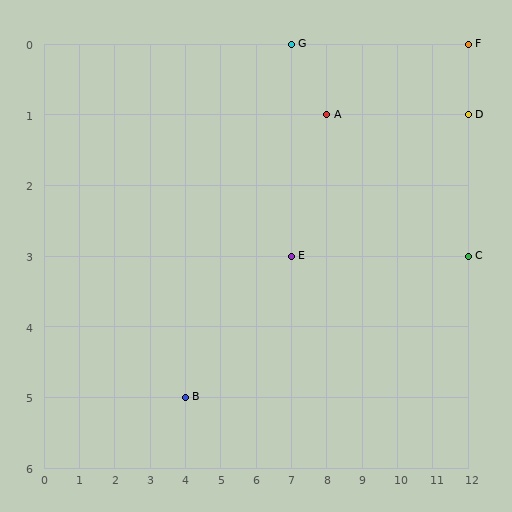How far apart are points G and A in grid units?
Points G and A are 1 column and 1 row apart (about 1.4 grid units diagonally).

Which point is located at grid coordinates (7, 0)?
Point G is at (7, 0).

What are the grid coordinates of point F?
Point F is at grid coordinates (12, 0).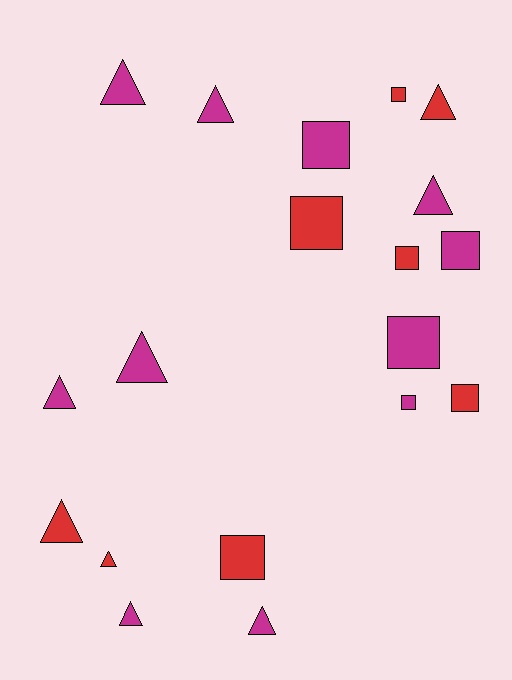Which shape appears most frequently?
Triangle, with 10 objects.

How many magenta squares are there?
There are 4 magenta squares.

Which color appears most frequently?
Magenta, with 11 objects.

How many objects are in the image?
There are 19 objects.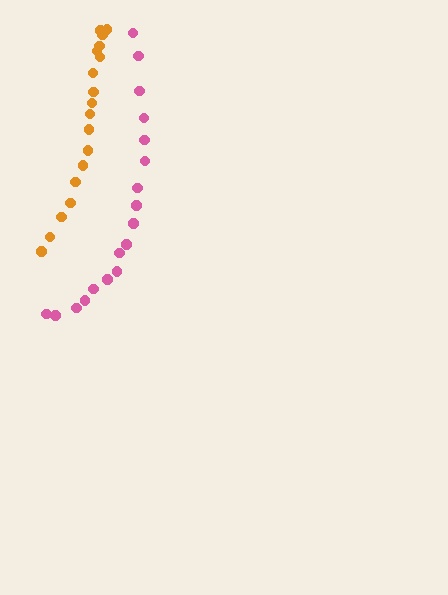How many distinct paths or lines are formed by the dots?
There are 2 distinct paths.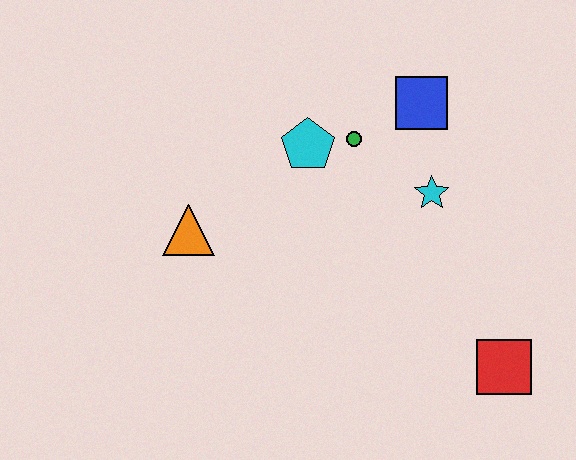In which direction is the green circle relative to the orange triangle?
The green circle is to the right of the orange triangle.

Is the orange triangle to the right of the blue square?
No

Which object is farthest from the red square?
The orange triangle is farthest from the red square.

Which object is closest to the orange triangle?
The cyan pentagon is closest to the orange triangle.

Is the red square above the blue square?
No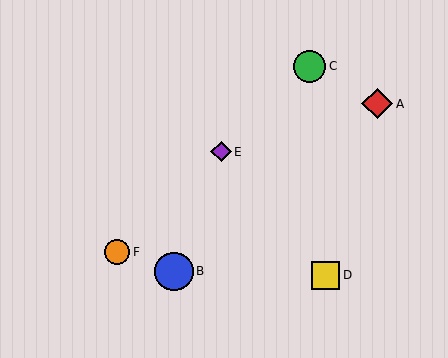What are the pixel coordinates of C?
Object C is at (310, 66).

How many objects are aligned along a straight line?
3 objects (C, E, F) are aligned along a straight line.